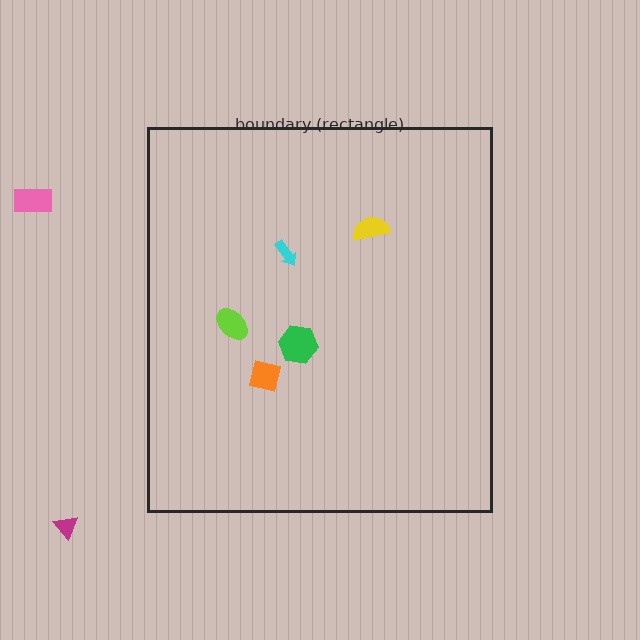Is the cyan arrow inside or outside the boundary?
Inside.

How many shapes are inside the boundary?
5 inside, 2 outside.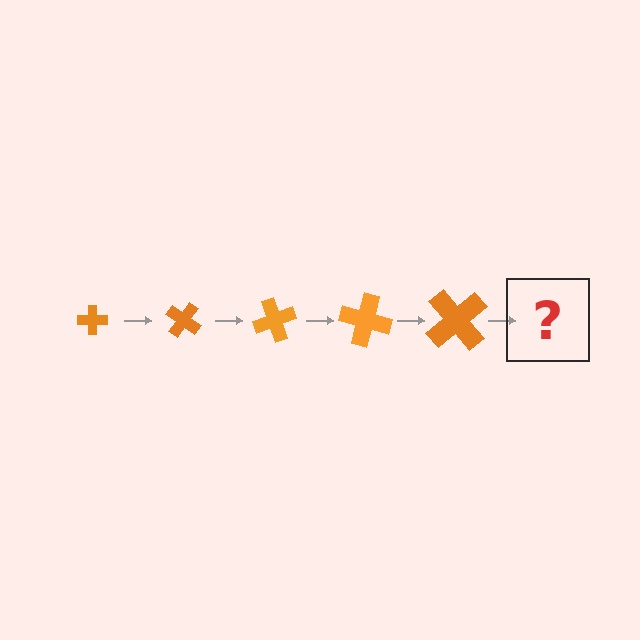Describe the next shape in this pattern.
It should be a cross, larger than the previous one and rotated 175 degrees from the start.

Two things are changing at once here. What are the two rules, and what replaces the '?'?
The two rules are that the cross grows larger each step and it rotates 35 degrees each step. The '?' should be a cross, larger than the previous one and rotated 175 degrees from the start.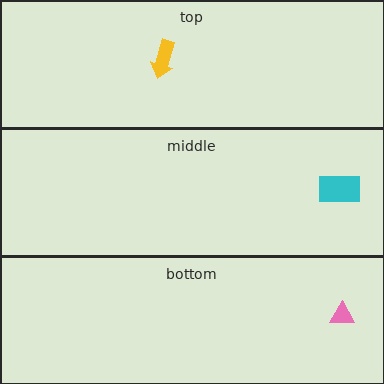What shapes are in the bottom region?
The pink triangle.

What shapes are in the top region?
The yellow arrow.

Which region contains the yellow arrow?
The top region.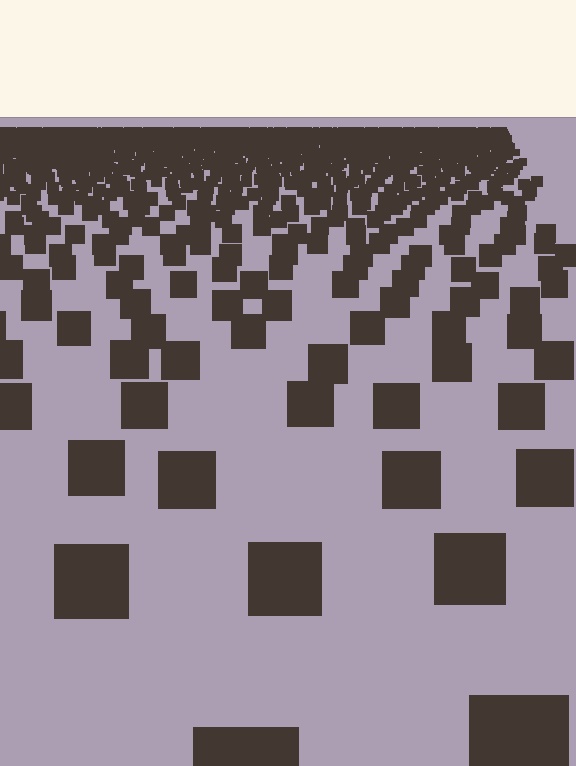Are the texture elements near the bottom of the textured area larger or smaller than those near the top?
Larger. Near the bottom, elements are closer to the viewer and appear at a bigger on-screen size.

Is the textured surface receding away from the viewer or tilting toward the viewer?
The surface is receding away from the viewer. Texture elements get smaller and denser toward the top.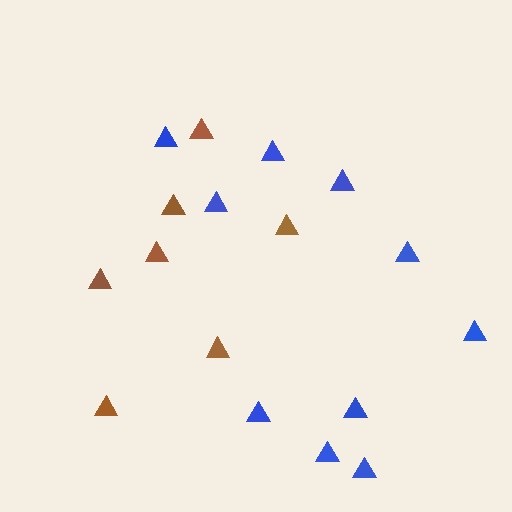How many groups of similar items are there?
There are 2 groups: one group of blue triangles (10) and one group of brown triangles (7).